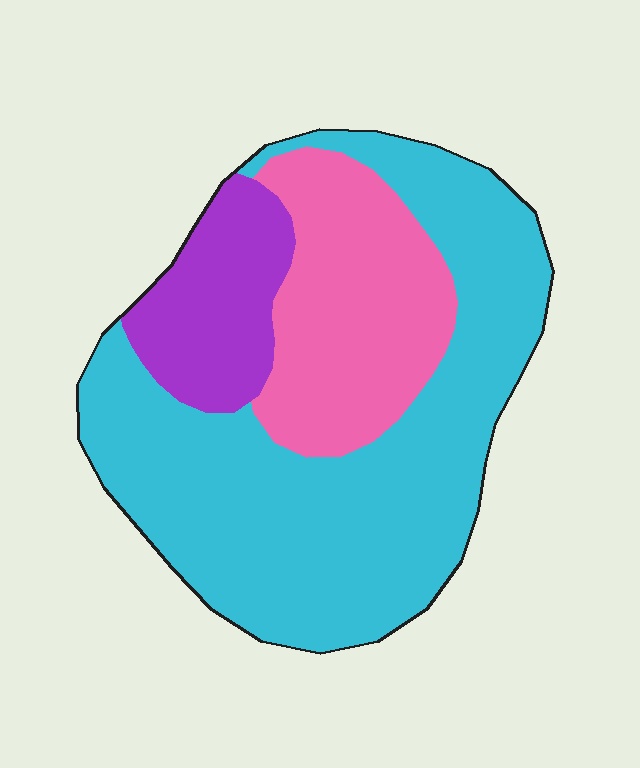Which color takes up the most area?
Cyan, at roughly 60%.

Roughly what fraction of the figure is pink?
Pink covers around 25% of the figure.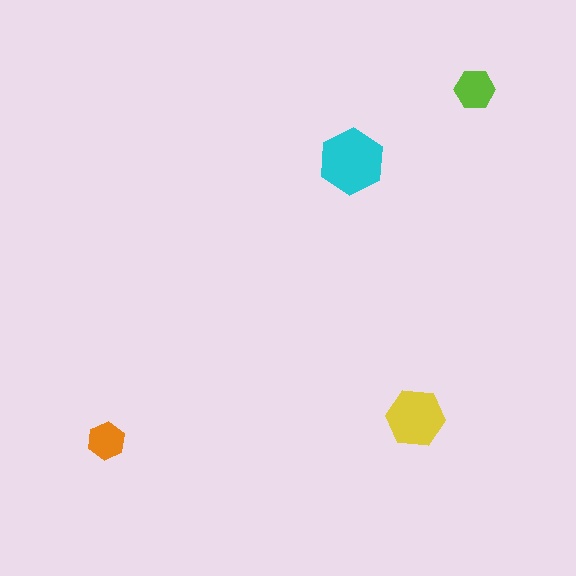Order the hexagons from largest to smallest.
the cyan one, the yellow one, the lime one, the orange one.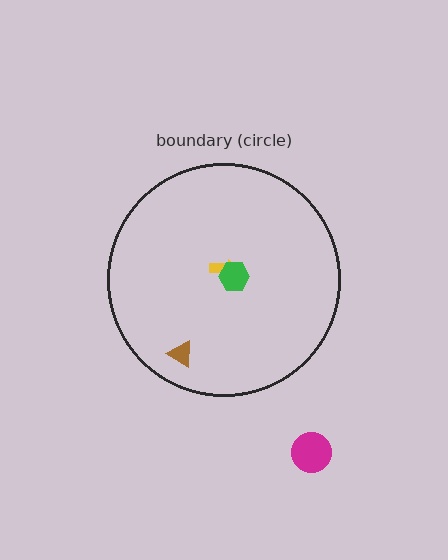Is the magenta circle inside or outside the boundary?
Outside.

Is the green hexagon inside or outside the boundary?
Inside.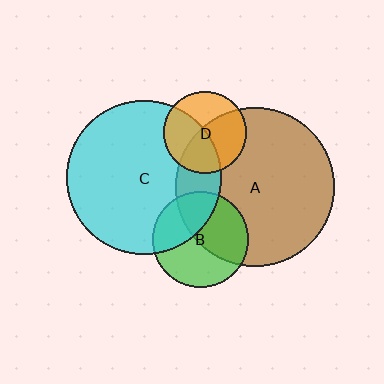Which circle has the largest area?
Circle A (brown).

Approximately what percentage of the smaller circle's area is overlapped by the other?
Approximately 45%.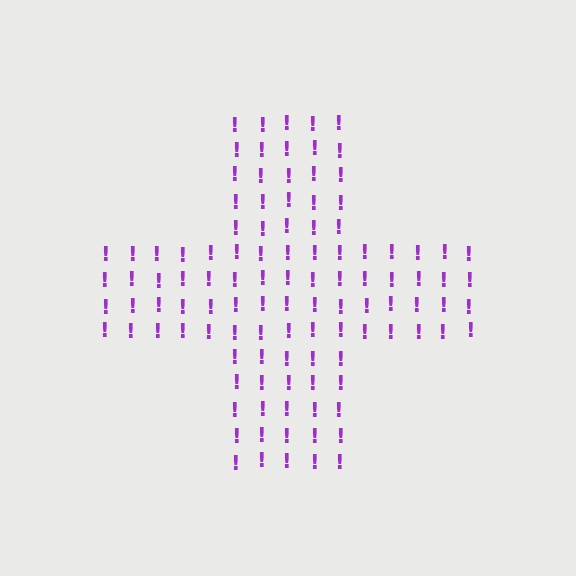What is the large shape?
The large shape is a cross.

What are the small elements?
The small elements are exclamation marks.